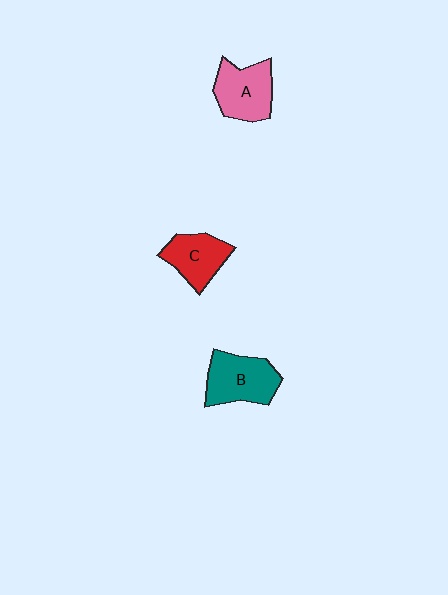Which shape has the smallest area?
Shape C (red).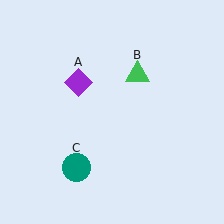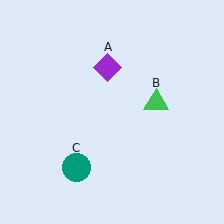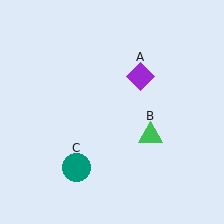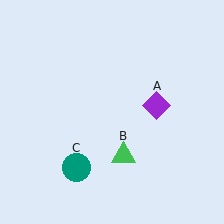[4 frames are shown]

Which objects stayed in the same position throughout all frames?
Teal circle (object C) remained stationary.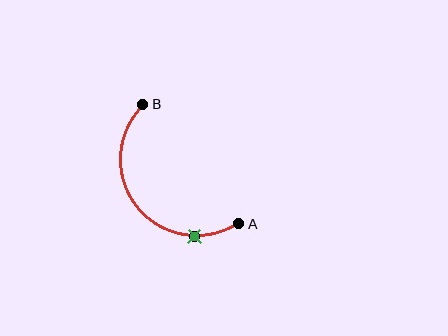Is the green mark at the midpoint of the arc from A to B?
No. The green mark lies on the arc but is closer to endpoint A. The arc midpoint would be at the point on the curve equidistant along the arc from both A and B.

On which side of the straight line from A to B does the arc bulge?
The arc bulges below and to the left of the straight line connecting A and B.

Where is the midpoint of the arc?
The arc midpoint is the point on the curve farthest from the straight line joining A and B. It sits below and to the left of that line.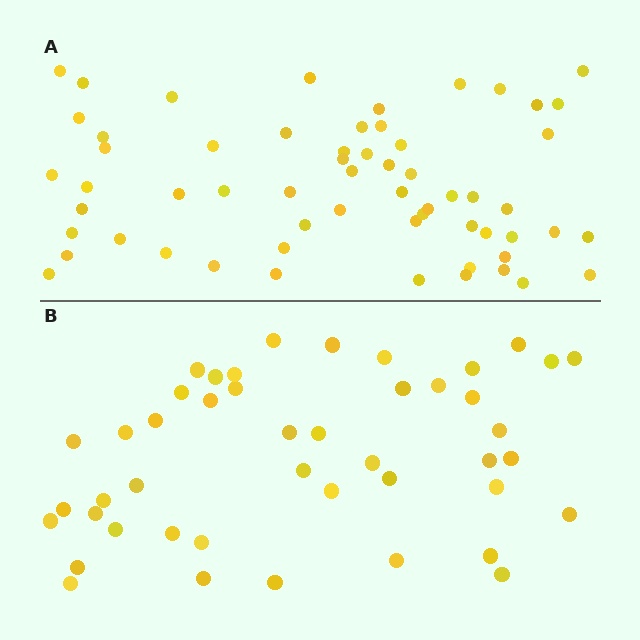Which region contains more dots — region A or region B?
Region A (the top region) has more dots.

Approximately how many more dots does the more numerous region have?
Region A has approximately 15 more dots than region B.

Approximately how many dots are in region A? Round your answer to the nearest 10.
About 60 dots.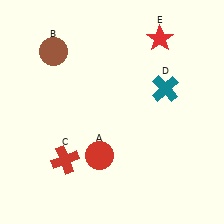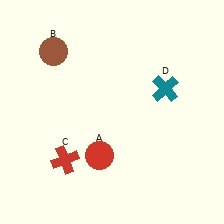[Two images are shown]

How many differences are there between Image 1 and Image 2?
There is 1 difference between the two images.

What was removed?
The red star (E) was removed in Image 2.